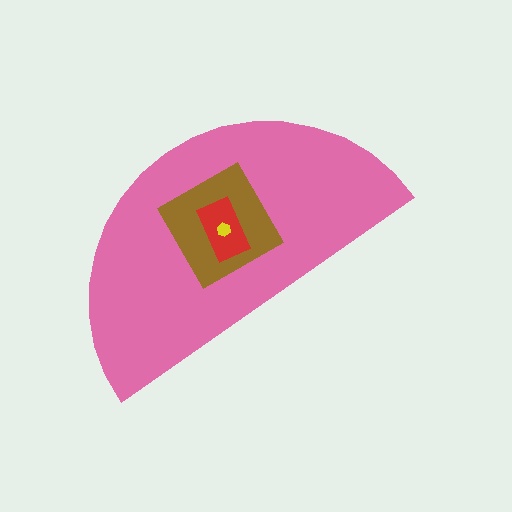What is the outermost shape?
The pink semicircle.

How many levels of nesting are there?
4.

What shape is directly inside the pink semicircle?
The brown diamond.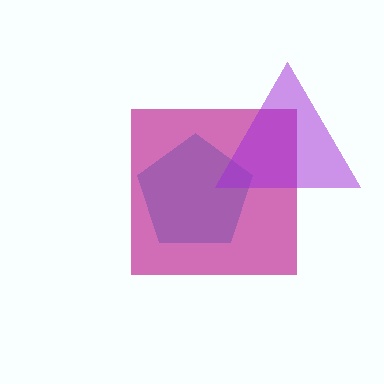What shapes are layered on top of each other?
The layered shapes are: a cyan pentagon, a magenta square, a purple triangle.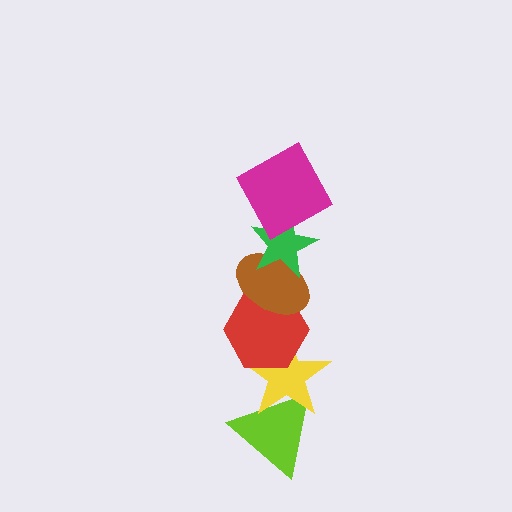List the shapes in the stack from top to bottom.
From top to bottom: the magenta square, the green star, the brown ellipse, the red hexagon, the yellow star, the lime triangle.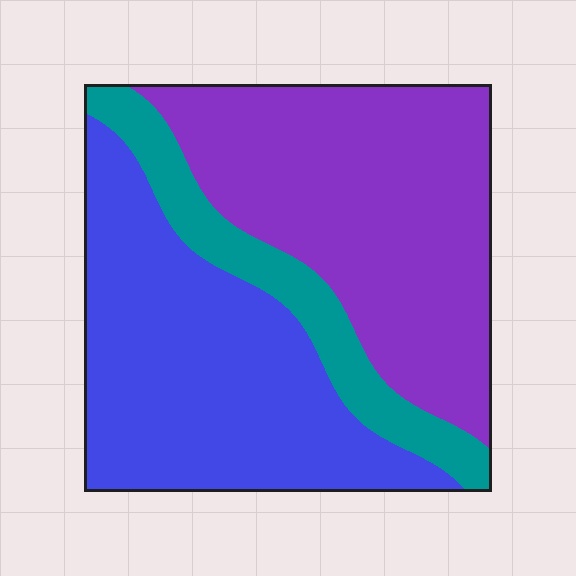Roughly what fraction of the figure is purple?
Purple takes up about two fifths (2/5) of the figure.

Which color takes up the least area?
Teal, at roughly 15%.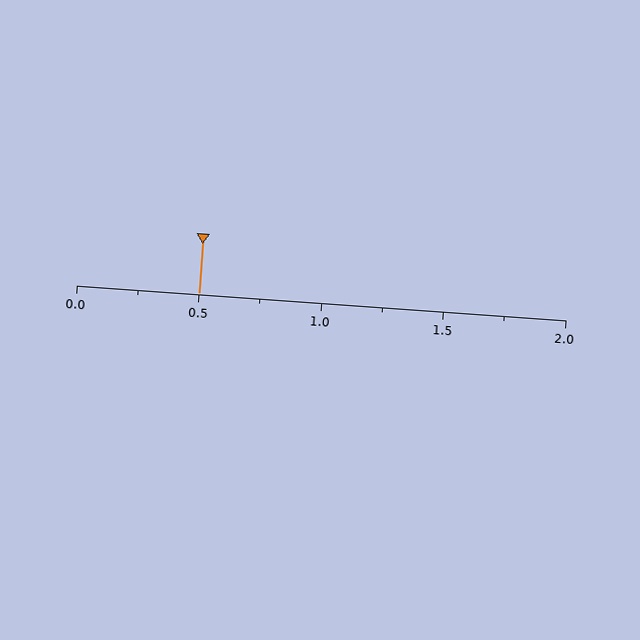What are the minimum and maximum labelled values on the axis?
The axis runs from 0.0 to 2.0.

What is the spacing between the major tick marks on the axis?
The major ticks are spaced 0.5 apart.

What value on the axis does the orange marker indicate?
The marker indicates approximately 0.5.